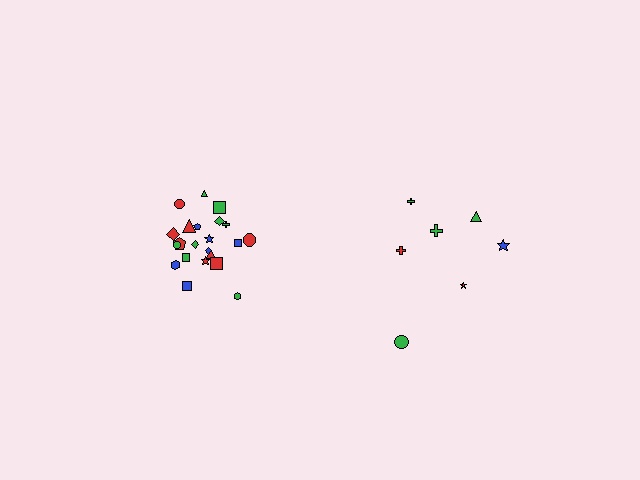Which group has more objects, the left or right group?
The left group.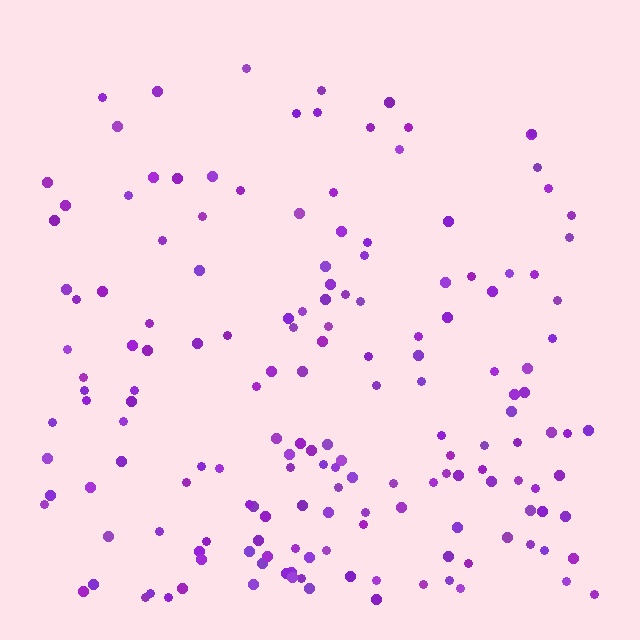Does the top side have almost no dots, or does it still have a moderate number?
Still a moderate number, just noticeably fewer than the bottom.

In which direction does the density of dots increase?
From top to bottom, with the bottom side densest.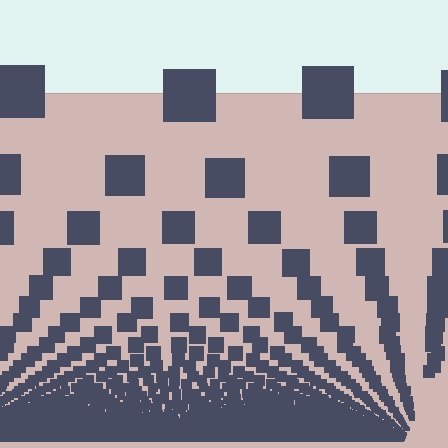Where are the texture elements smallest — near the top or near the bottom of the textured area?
Near the bottom.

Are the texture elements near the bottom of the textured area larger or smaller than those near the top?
Smaller. The gradient is inverted — elements near the bottom are smaller and denser.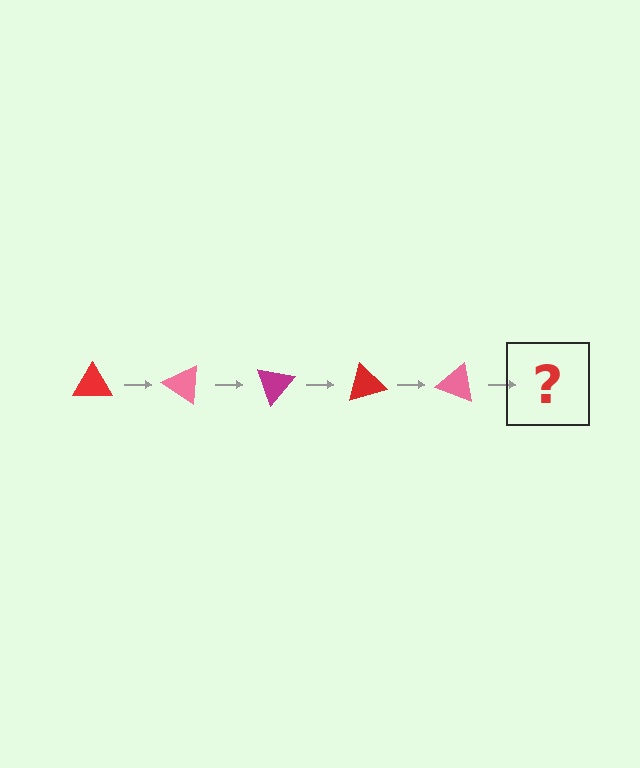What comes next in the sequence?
The next element should be a magenta triangle, rotated 175 degrees from the start.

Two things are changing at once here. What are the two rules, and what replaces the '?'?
The two rules are that it rotates 35 degrees each step and the color cycles through red, pink, and magenta. The '?' should be a magenta triangle, rotated 175 degrees from the start.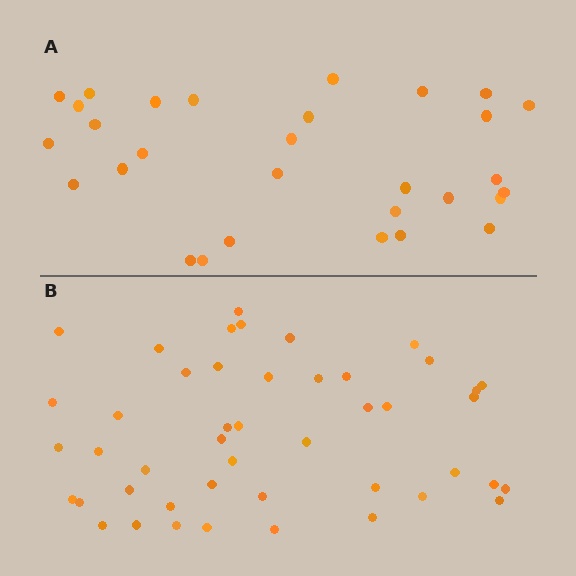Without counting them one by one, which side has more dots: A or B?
Region B (the bottom region) has more dots.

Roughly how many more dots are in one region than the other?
Region B has approximately 15 more dots than region A.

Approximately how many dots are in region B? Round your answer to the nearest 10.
About 50 dots. (The exact count is 46, which rounds to 50.)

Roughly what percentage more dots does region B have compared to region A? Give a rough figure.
About 55% more.